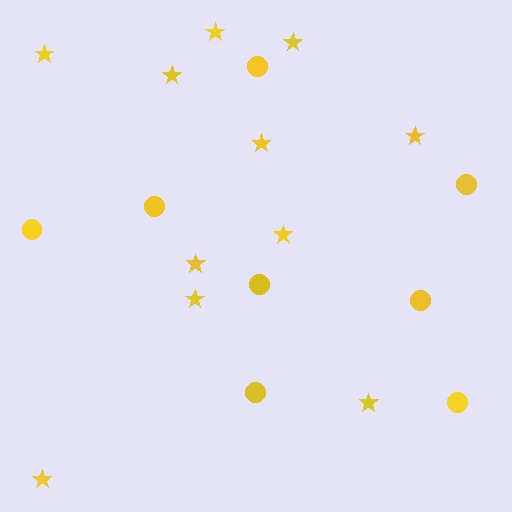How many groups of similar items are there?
There are 2 groups: one group of circles (8) and one group of stars (11).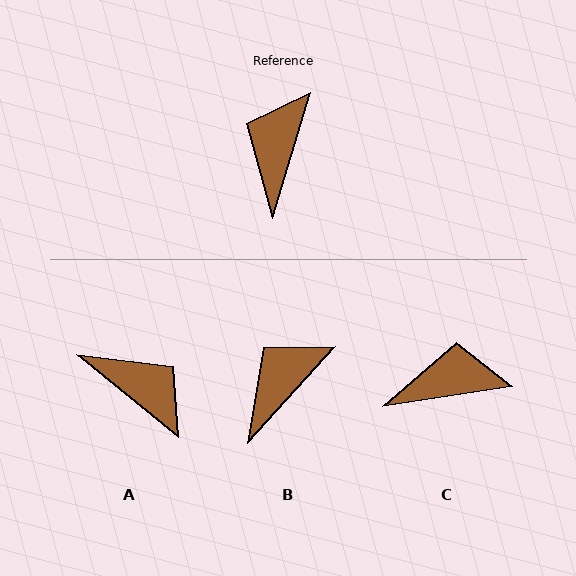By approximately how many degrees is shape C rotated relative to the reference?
Approximately 64 degrees clockwise.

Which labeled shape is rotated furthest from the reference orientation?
A, about 112 degrees away.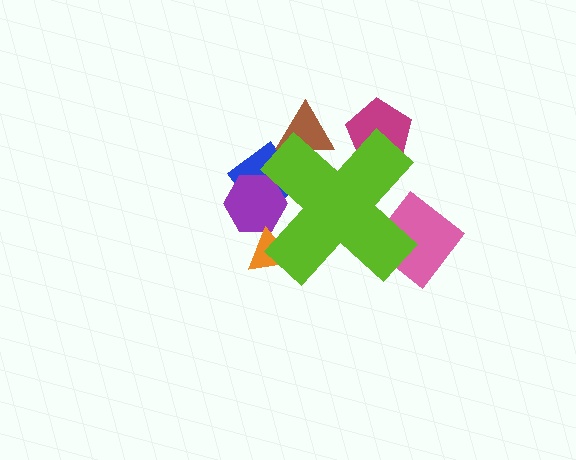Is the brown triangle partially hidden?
Yes, the brown triangle is partially hidden behind the lime cross.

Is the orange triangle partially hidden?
Yes, the orange triangle is partially hidden behind the lime cross.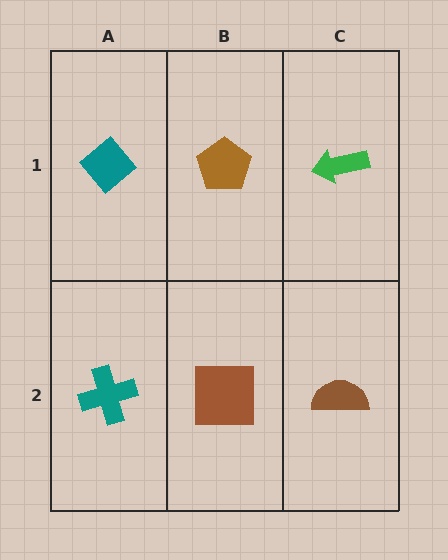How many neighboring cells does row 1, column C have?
2.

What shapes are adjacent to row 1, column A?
A teal cross (row 2, column A), a brown pentagon (row 1, column B).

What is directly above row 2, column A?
A teal diamond.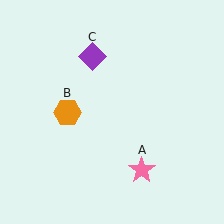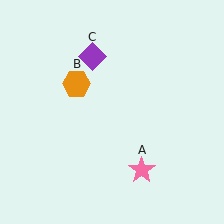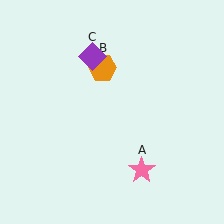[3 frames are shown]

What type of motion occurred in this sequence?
The orange hexagon (object B) rotated clockwise around the center of the scene.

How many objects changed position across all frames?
1 object changed position: orange hexagon (object B).